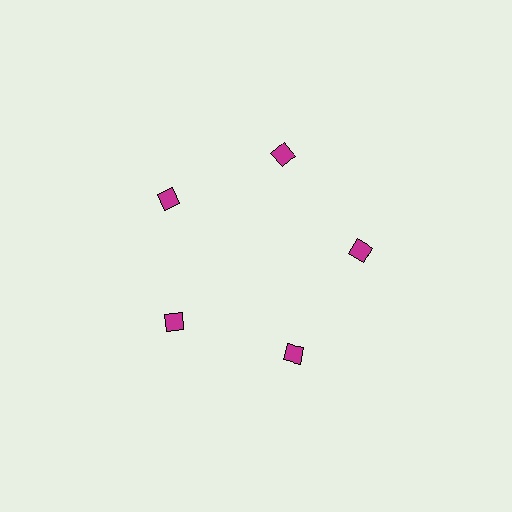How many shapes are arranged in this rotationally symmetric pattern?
There are 5 shapes, arranged in 5 groups of 1.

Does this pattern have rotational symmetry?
Yes, this pattern has 5-fold rotational symmetry. It looks the same after rotating 72 degrees around the center.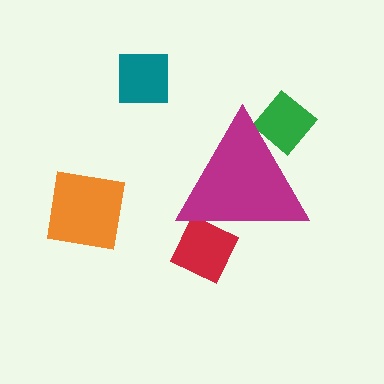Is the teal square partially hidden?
No, the teal square is fully visible.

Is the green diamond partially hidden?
Yes, the green diamond is partially hidden behind the magenta triangle.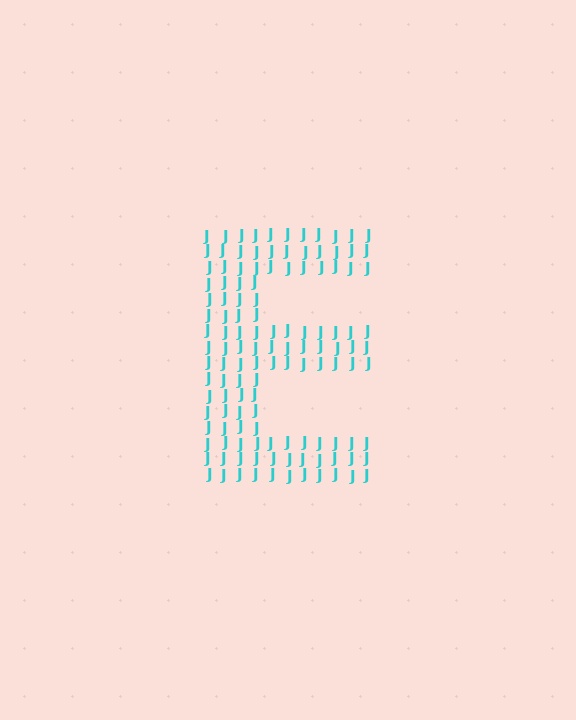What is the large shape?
The large shape is the letter E.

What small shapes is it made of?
It is made of small letter J's.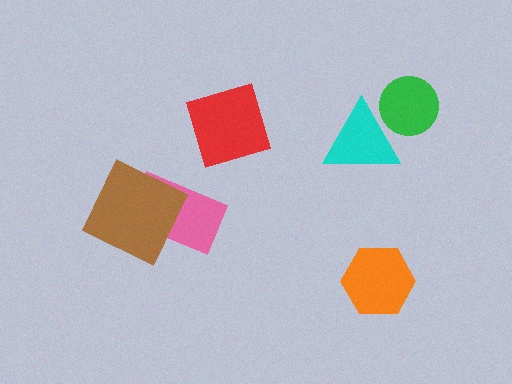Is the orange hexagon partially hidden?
No, no other shape covers it.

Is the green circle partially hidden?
Yes, it is partially covered by another shape.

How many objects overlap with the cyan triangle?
1 object overlaps with the cyan triangle.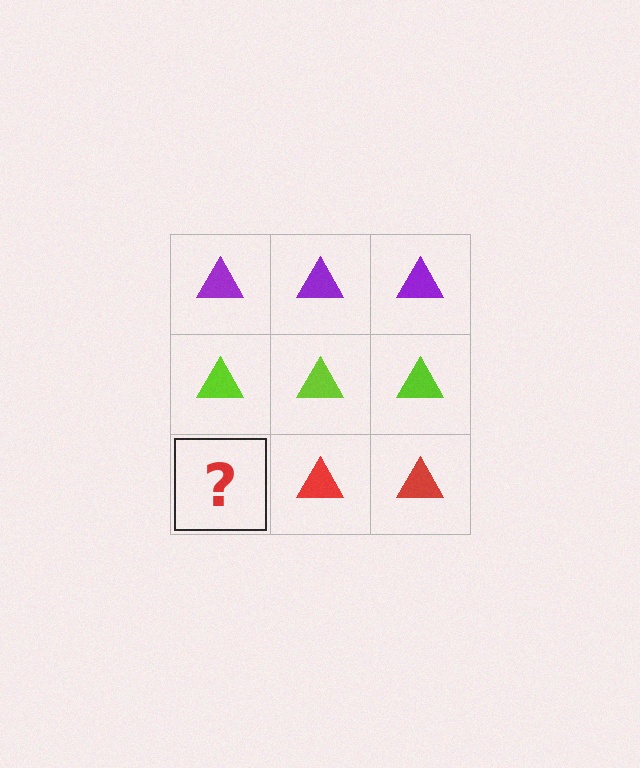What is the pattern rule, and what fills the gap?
The rule is that each row has a consistent color. The gap should be filled with a red triangle.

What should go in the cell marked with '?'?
The missing cell should contain a red triangle.